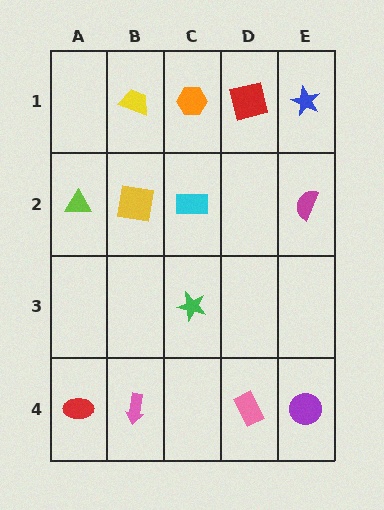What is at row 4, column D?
A pink rectangle.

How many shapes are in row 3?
1 shape.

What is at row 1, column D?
A red square.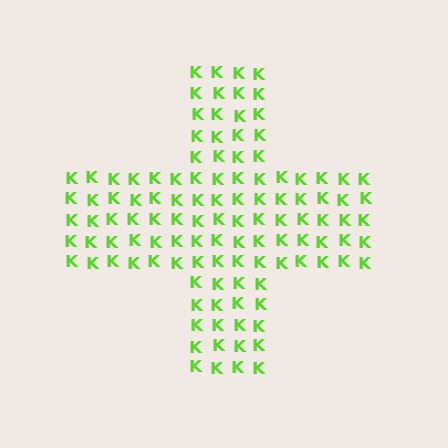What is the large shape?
The large shape is a cross.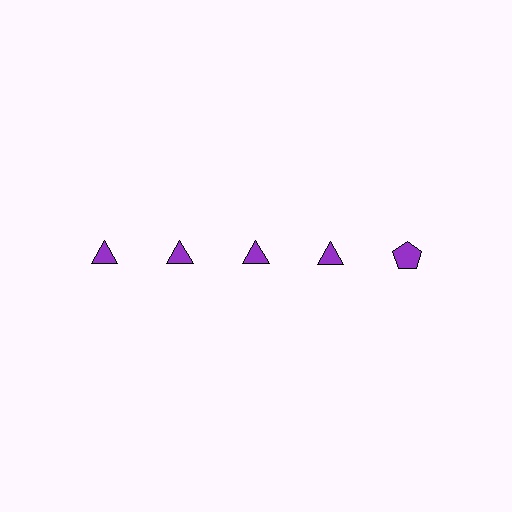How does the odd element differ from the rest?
It has a different shape: pentagon instead of triangle.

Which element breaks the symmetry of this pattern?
The purple pentagon in the top row, rightmost column breaks the symmetry. All other shapes are purple triangles.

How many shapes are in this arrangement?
There are 5 shapes arranged in a grid pattern.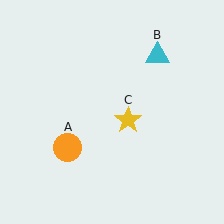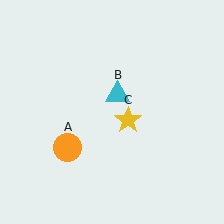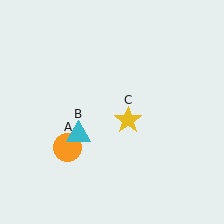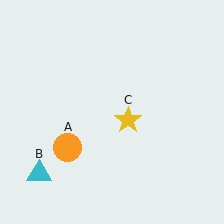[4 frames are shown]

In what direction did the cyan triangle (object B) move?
The cyan triangle (object B) moved down and to the left.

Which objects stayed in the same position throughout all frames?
Orange circle (object A) and yellow star (object C) remained stationary.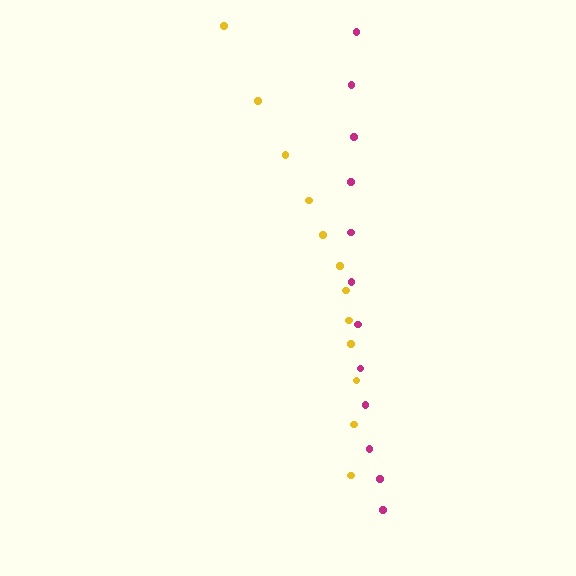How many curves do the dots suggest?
There are 2 distinct paths.